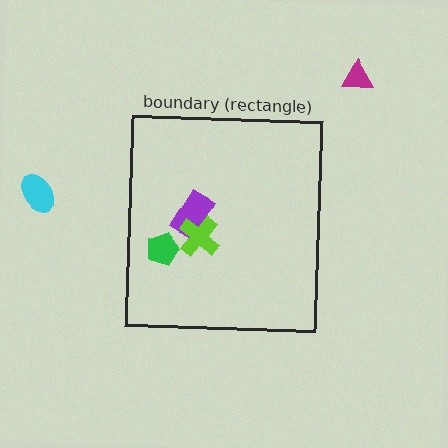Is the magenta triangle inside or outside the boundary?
Outside.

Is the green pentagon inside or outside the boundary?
Inside.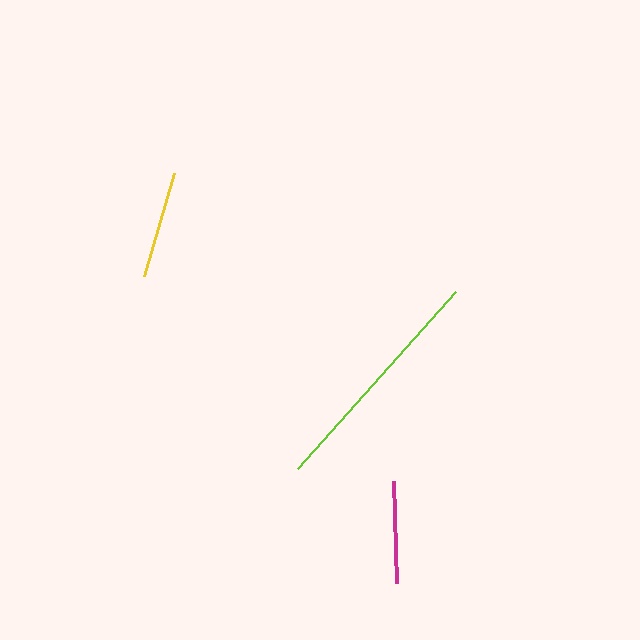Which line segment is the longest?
The lime line is the longest at approximately 237 pixels.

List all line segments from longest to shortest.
From longest to shortest: lime, yellow, magenta.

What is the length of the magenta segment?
The magenta segment is approximately 102 pixels long.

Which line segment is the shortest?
The magenta line is the shortest at approximately 102 pixels.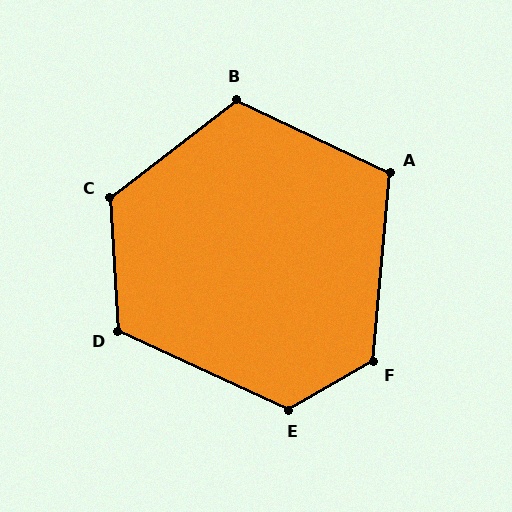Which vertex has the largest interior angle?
E, at approximately 125 degrees.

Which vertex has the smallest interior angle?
A, at approximately 111 degrees.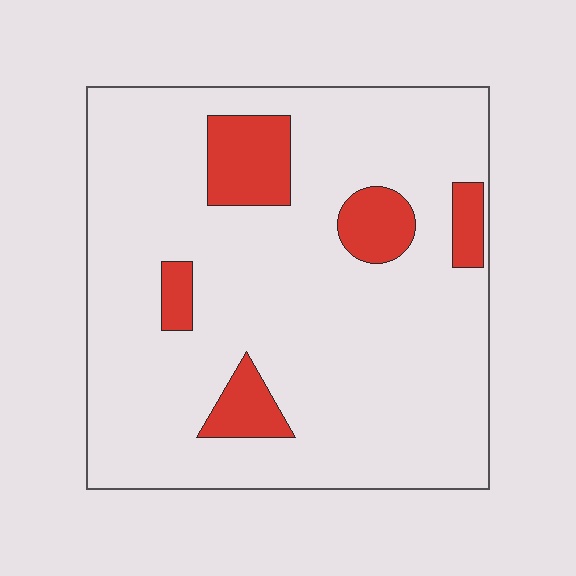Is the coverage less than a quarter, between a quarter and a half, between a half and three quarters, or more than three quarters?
Less than a quarter.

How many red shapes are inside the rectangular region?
5.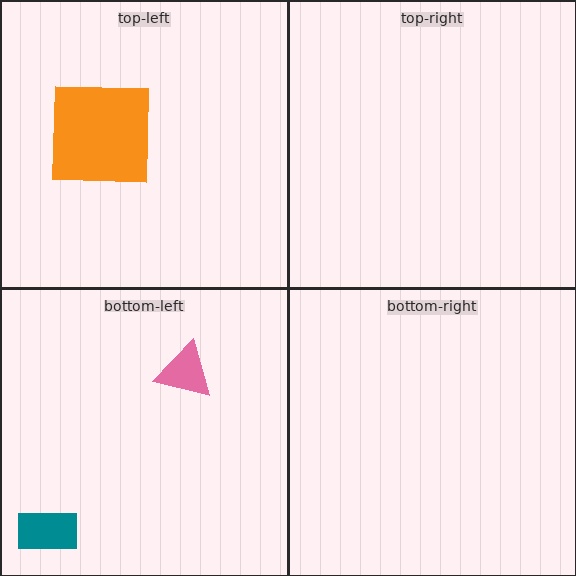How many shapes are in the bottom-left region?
2.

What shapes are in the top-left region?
The orange square.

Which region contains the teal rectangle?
The bottom-left region.